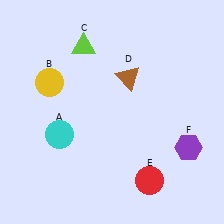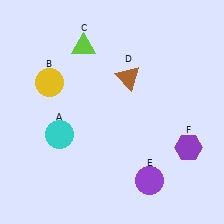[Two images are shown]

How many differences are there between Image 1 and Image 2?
There is 1 difference between the two images.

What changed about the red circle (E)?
In Image 1, E is red. In Image 2, it changed to purple.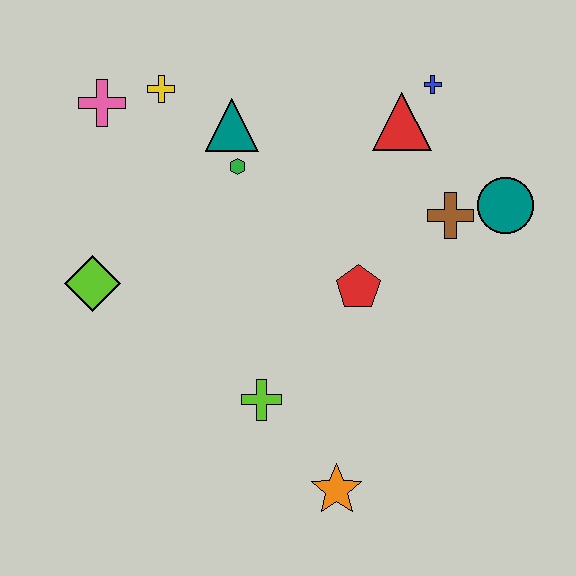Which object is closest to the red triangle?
The blue cross is closest to the red triangle.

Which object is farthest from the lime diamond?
The teal circle is farthest from the lime diamond.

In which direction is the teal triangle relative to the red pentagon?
The teal triangle is above the red pentagon.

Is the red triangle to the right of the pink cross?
Yes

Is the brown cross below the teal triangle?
Yes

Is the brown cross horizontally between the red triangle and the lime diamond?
No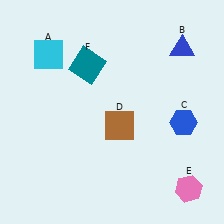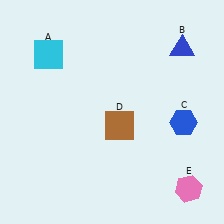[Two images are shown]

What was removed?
The teal square (F) was removed in Image 2.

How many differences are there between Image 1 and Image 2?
There is 1 difference between the two images.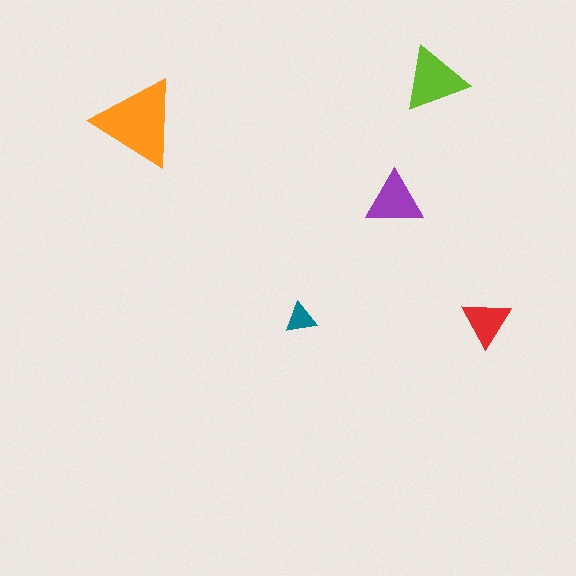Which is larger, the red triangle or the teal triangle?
The red one.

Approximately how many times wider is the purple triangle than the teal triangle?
About 2 times wider.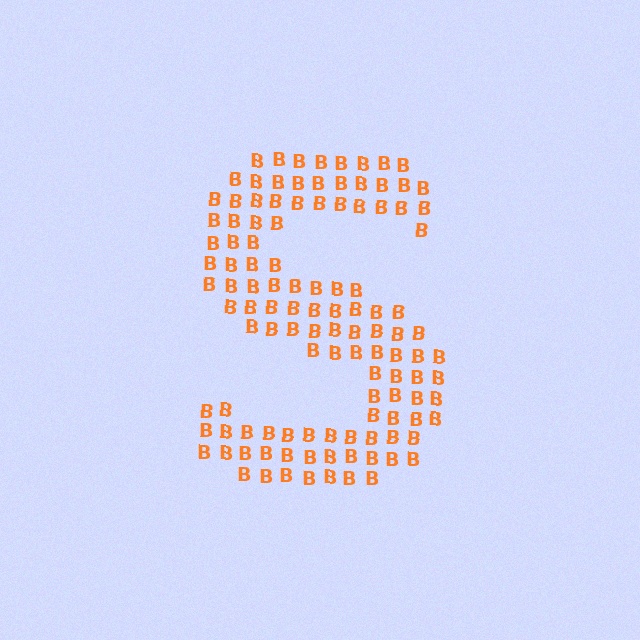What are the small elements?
The small elements are letter B's.